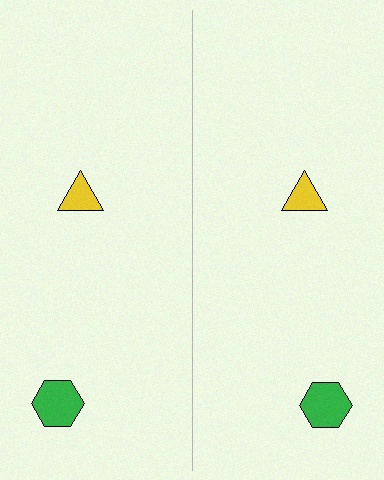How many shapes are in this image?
There are 4 shapes in this image.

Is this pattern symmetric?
Yes, this pattern has bilateral (reflection) symmetry.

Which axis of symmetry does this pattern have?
The pattern has a vertical axis of symmetry running through the center of the image.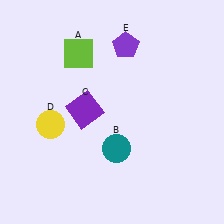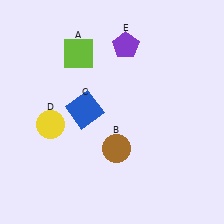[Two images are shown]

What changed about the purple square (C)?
In Image 1, C is purple. In Image 2, it changed to blue.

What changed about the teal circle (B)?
In Image 1, B is teal. In Image 2, it changed to brown.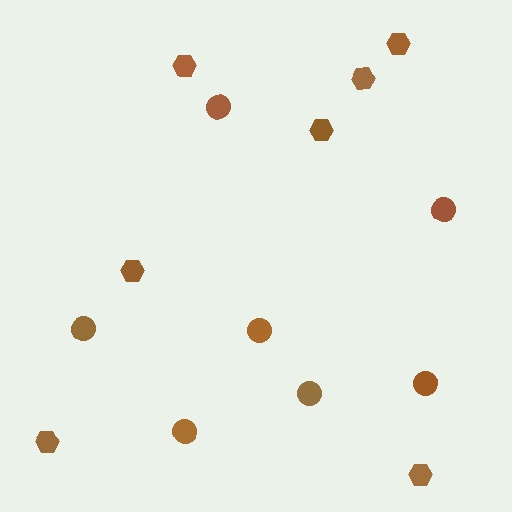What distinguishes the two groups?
There are 2 groups: one group of circles (7) and one group of hexagons (7).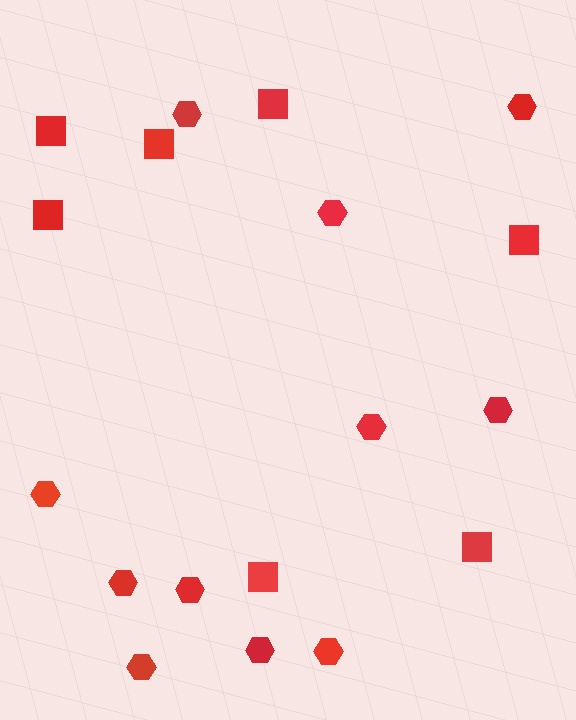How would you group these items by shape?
There are 2 groups: one group of hexagons (11) and one group of squares (7).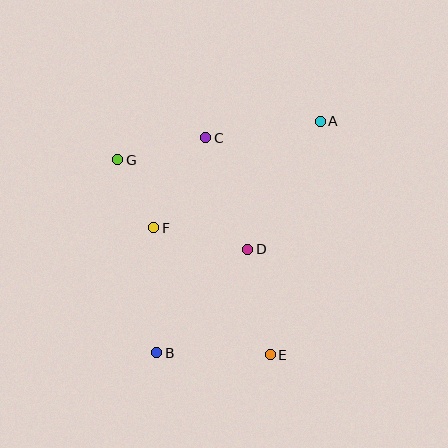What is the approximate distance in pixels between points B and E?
The distance between B and E is approximately 113 pixels.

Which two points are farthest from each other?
Points A and B are farthest from each other.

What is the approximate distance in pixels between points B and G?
The distance between B and G is approximately 197 pixels.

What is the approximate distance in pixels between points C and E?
The distance between C and E is approximately 227 pixels.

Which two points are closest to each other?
Points F and G are closest to each other.